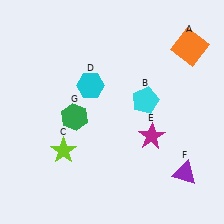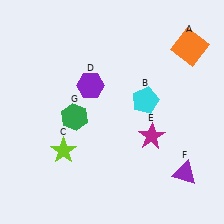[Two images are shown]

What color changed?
The hexagon (D) changed from cyan in Image 1 to purple in Image 2.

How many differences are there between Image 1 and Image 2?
There is 1 difference between the two images.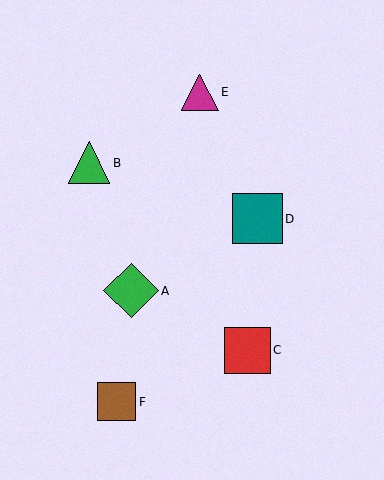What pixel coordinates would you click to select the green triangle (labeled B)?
Click at (89, 163) to select the green triangle B.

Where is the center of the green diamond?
The center of the green diamond is at (131, 291).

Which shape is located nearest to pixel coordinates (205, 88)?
The magenta triangle (labeled E) at (200, 92) is nearest to that location.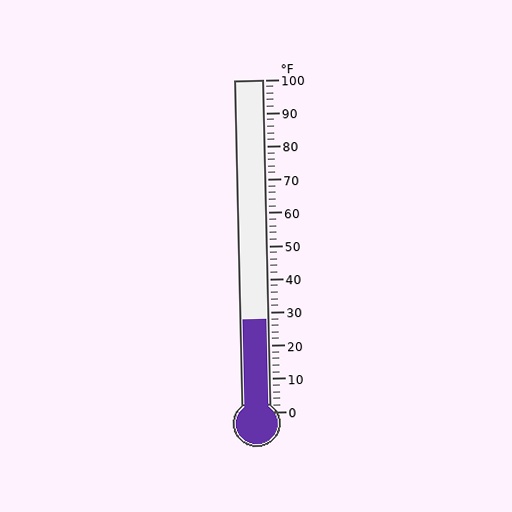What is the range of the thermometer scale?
The thermometer scale ranges from 0°F to 100°F.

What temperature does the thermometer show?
The thermometer shows approximately 28°F.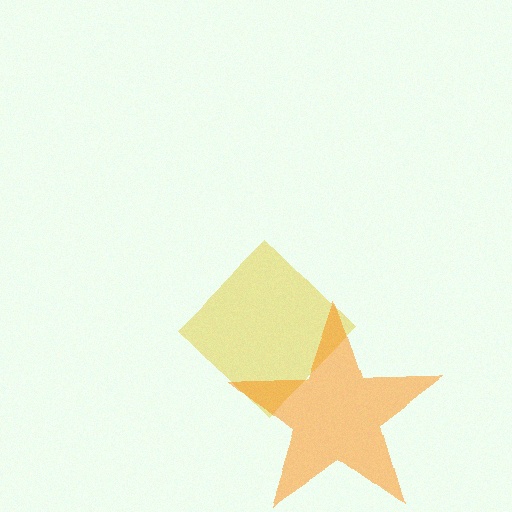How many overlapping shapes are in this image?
There are 2 overlapping shapes in the image.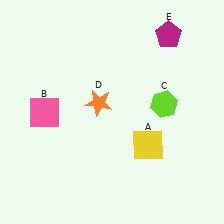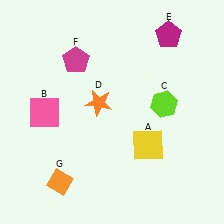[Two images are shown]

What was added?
A magenta pentagon (F), an orange diamond (G) were added in Image 2.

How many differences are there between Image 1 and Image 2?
There are 2 differences between the two images.